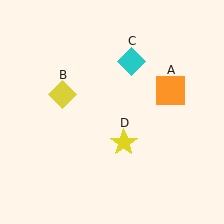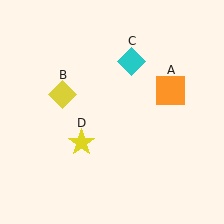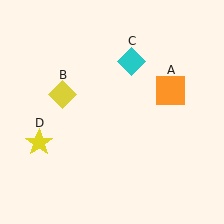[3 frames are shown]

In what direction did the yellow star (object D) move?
The yellow star (object D) moved left.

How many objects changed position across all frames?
1 object changed position: yellow star (object D).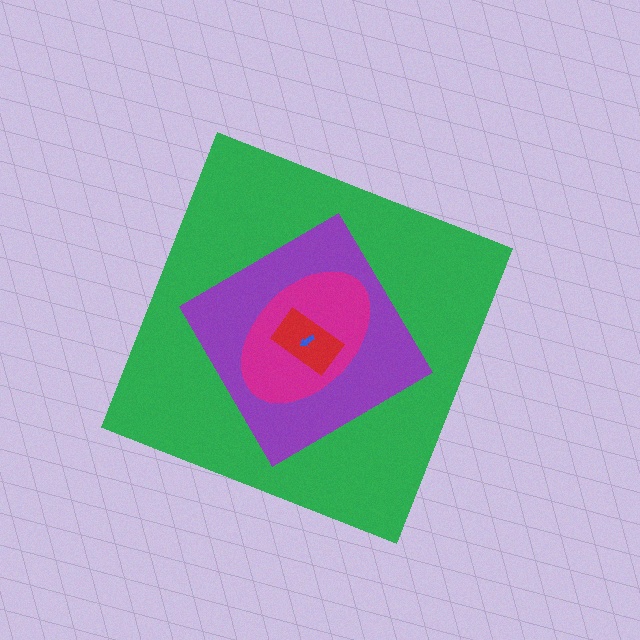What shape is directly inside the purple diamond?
The magenta ellipse.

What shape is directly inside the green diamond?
The purple diamond.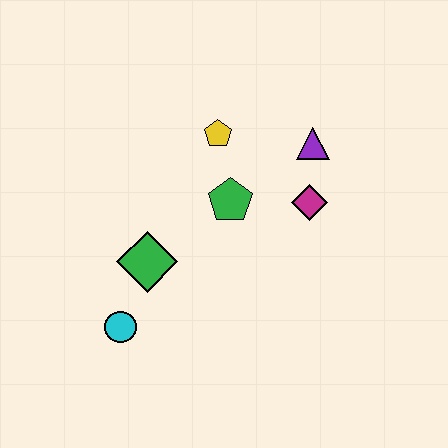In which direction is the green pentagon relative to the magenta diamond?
The green pentagon is to the left of the magenta diamond.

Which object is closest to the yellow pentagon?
The green pentagon is closest to the yellow pentagon.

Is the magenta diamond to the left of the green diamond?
No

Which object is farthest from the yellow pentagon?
The cyan circle is farthest from the yellow pentagon.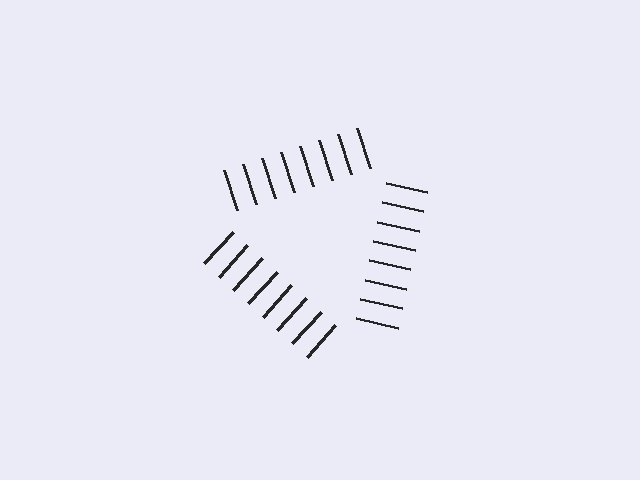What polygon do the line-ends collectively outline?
An illusory triangle — the line segments terminate on its edges but no continuous stroke is drawn.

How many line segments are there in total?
24 — 8 along each of the 3 edges.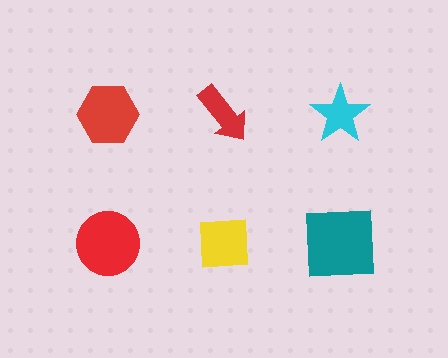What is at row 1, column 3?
A cyan star.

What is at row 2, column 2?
A yellow square.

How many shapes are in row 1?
3 shapes.